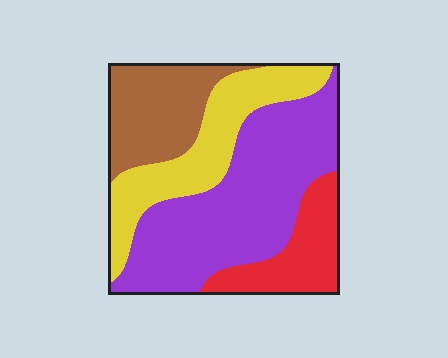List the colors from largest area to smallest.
From largest to smallest: purple, yellow, brown, red.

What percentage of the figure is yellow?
Yellow covers around 25% of the figure.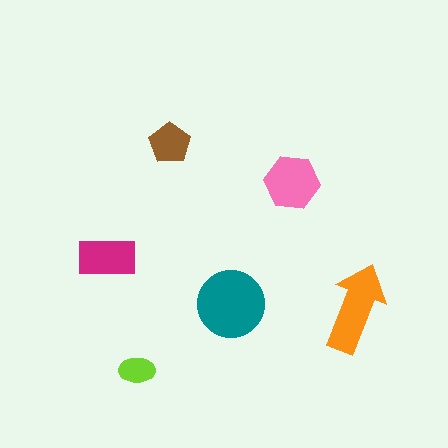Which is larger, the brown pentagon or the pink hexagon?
The pink hexagon.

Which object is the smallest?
The lime ellipse.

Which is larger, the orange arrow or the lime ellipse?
The orange arrow.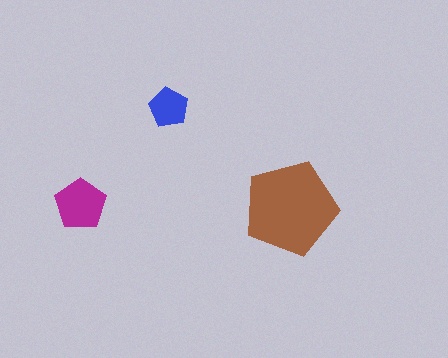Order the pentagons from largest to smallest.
the brown one, the magenta one, the blue one.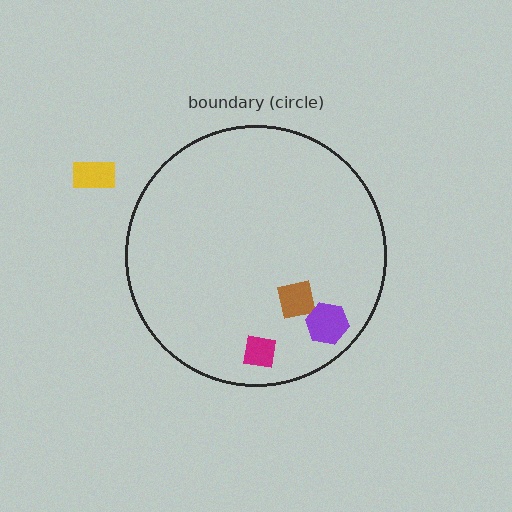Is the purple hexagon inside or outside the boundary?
Inside.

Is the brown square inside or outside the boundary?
Inside.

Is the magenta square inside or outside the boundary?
Inside.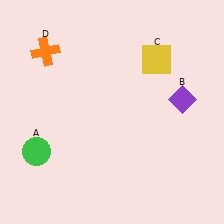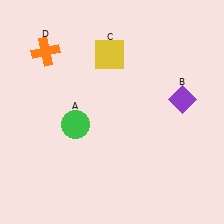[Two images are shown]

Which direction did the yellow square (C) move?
The yellow square (C) moved left.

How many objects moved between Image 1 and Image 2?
2 objects moved between the two images.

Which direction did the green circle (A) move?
The green circle (A) moved right.